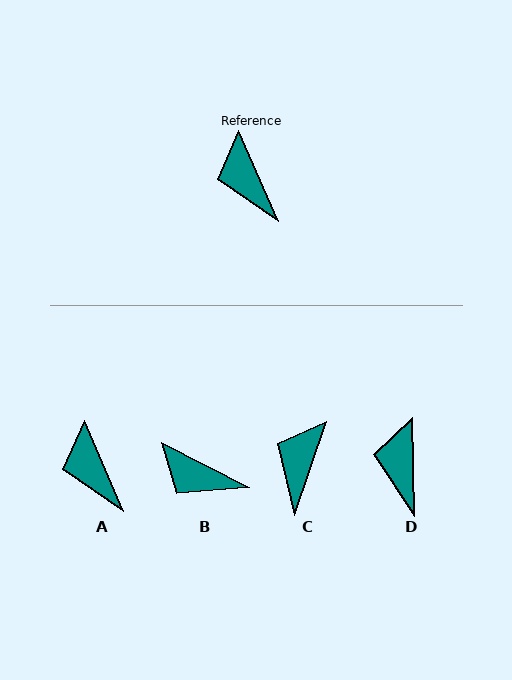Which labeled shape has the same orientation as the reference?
A.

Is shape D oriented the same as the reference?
No, it is off by about 22 degrees.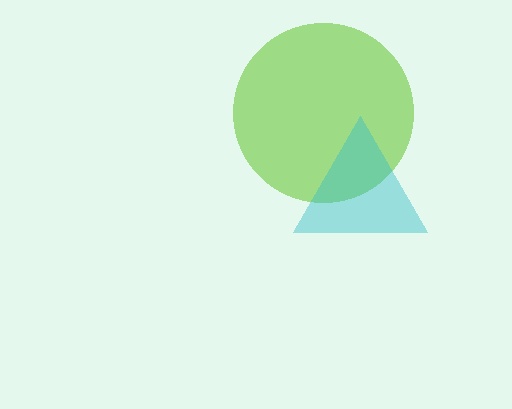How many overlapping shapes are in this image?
There are 2 overlapping shapes in the image.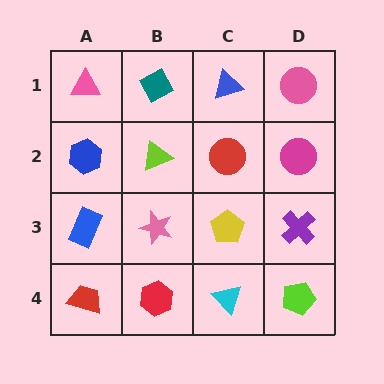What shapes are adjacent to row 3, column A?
A blue hexagon (row 2, column A), a red trapezoid (row 4, column A), a pink star (row 3, column B).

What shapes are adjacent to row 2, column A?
A pink triangle (row 1, column A), a blue rectangle (row 3, column A), a lime triangle (row 2, column B).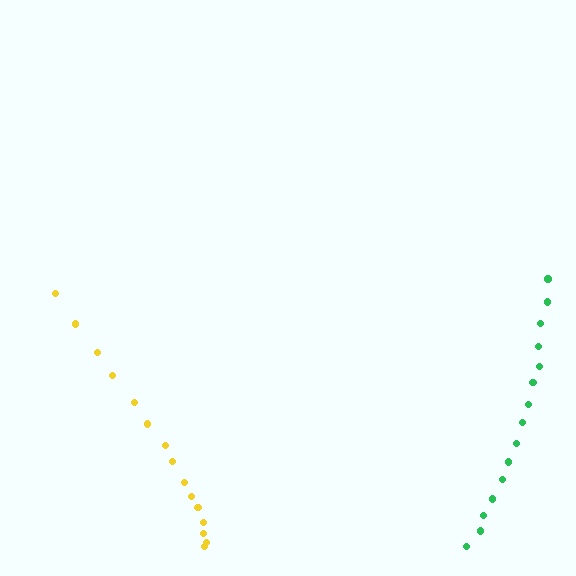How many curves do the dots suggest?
There are 2 distinct paths.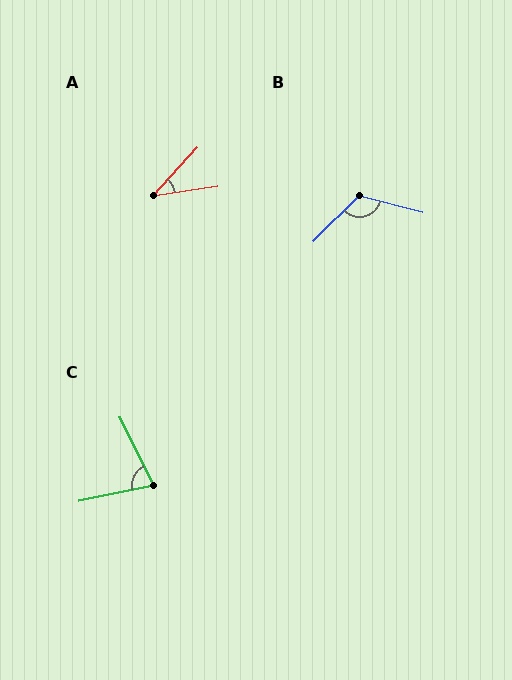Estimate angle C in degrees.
Approximately 76 degrees.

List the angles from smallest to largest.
A (39°), C (76°), B (120°).